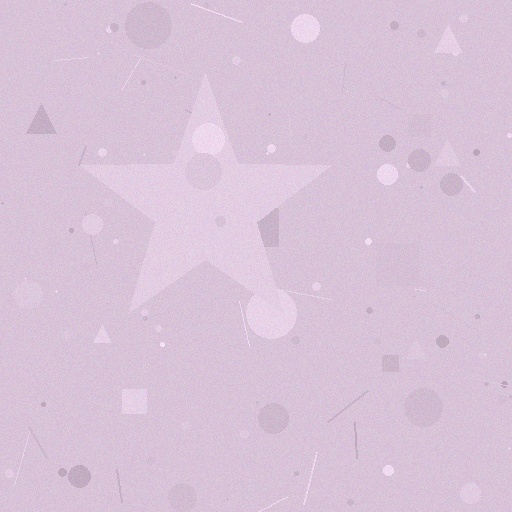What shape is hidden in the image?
A star is hidden in the image.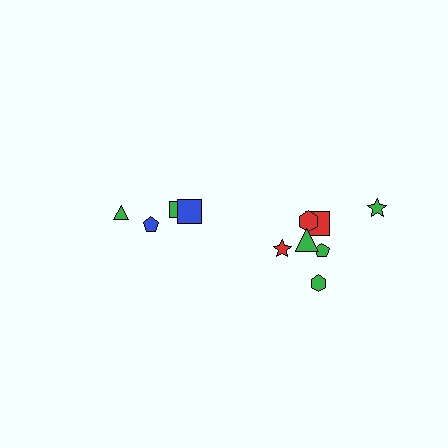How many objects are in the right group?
There are 7 objects.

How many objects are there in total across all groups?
There are 11 objects.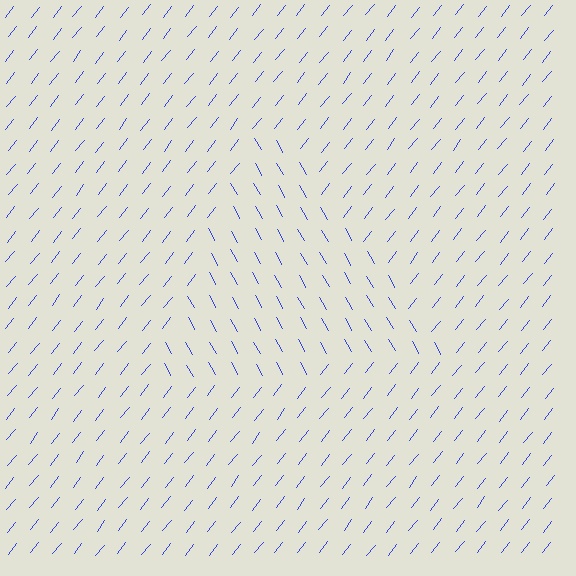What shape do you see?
I see a triangle.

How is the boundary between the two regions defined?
The boundary is defined purely by a change in line orientation (approximately 67 degrees difference). All lines are the same color and thickness.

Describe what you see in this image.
The image is filled with small blue line segments. A triangle region in the image has lines oriented differently from the surrounding lines, creating a visible texture boundary.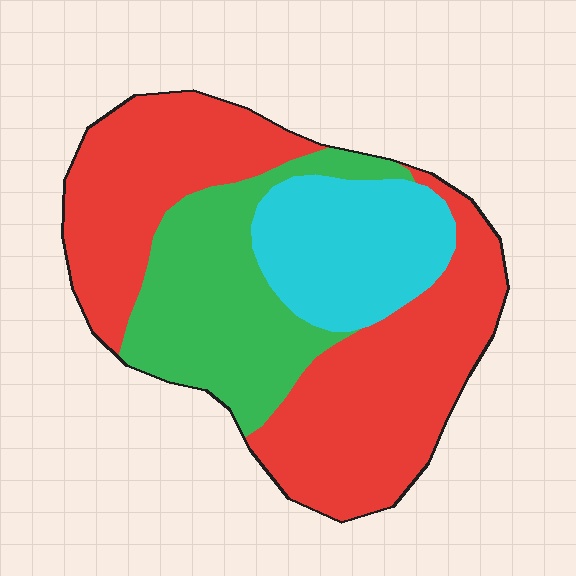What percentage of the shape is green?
Green takes up about one quarter (1/4) of the shape.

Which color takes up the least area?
Cyan, at roughly 20%.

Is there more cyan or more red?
Red.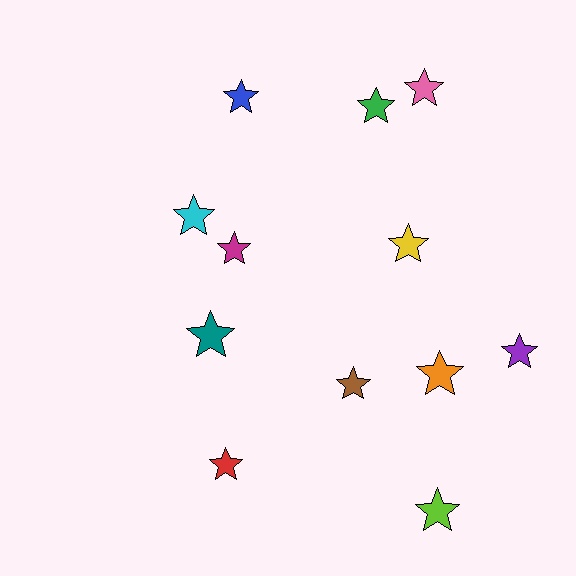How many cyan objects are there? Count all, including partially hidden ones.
There is 1 cyan object.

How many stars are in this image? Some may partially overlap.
There are 12 stars.